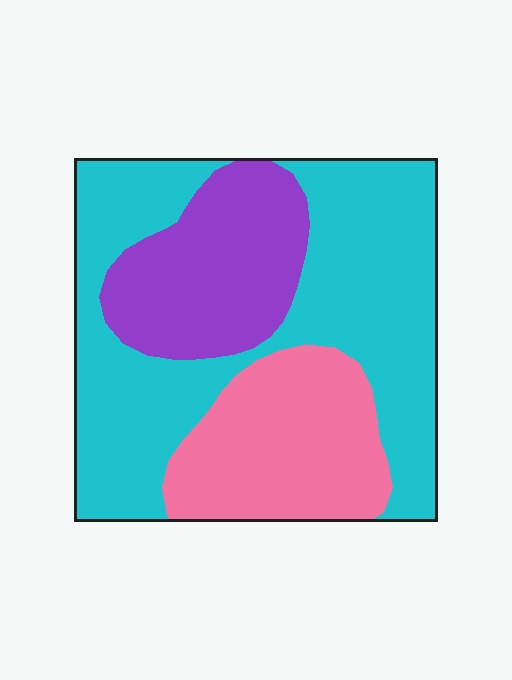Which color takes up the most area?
Cyan, at roughly 55%.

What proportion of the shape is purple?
Purple takes up about one fifth (1/5) of the shape.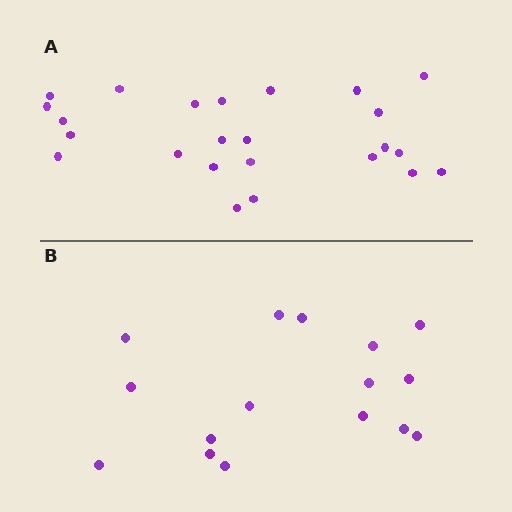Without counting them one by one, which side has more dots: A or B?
Region A (the top region) has more dots.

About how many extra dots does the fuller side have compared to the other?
Region A has roughly 8 or so more dots than region B.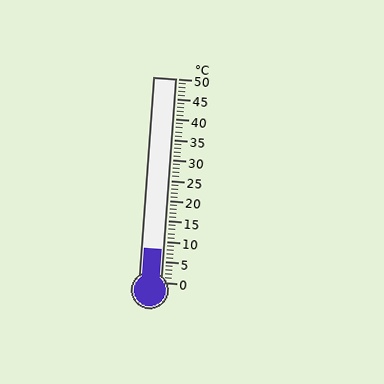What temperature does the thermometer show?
The thermometer shows approximately 8°C.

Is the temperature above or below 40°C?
The temperature is below 40°C.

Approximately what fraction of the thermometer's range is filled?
The thermometer is filled to approximately 15% of its range.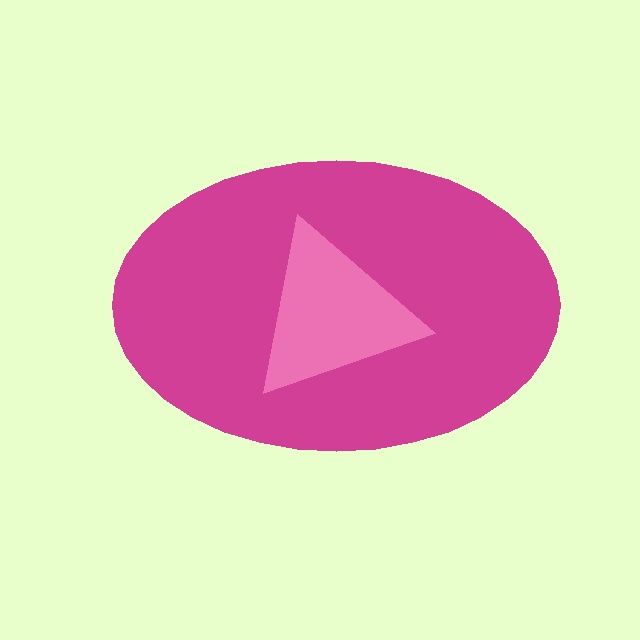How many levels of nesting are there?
2.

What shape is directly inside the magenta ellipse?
The pink triangle.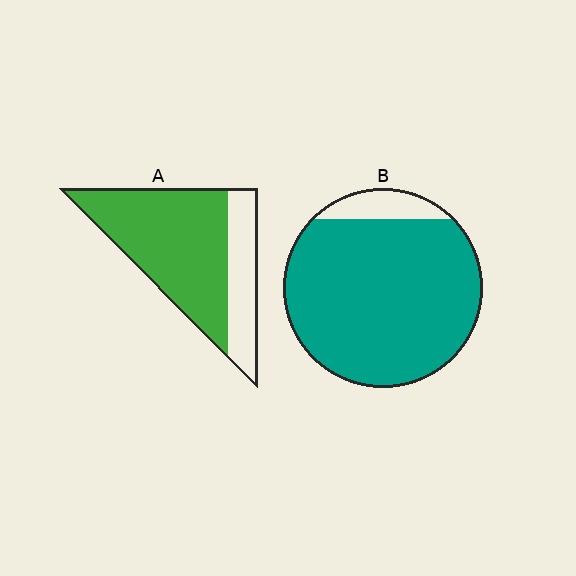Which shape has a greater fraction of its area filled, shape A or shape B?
Shape B.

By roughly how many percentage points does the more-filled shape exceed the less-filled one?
By roughly 20 percentage points (B over A).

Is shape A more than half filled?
Yes.